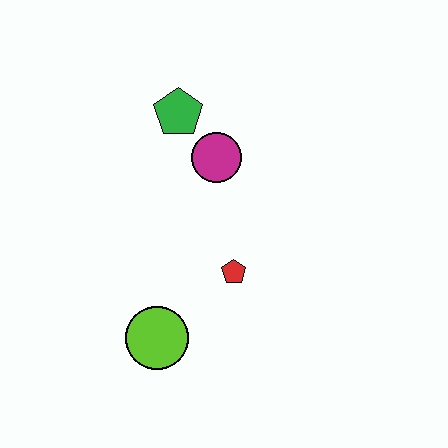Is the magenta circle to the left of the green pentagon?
No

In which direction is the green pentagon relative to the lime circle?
The green pentagon is above the lime circle.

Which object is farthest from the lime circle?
The green pentagon is farthest from the lime circle.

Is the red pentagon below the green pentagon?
Yes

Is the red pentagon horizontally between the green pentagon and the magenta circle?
No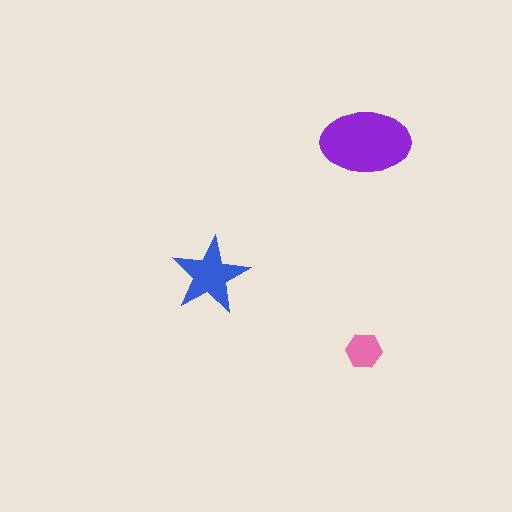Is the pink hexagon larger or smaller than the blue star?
Smaller.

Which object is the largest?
The purple ellipse.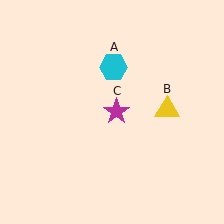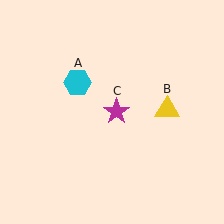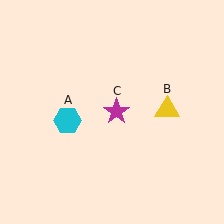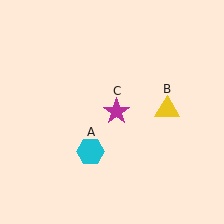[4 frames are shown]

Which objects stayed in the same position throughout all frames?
Yellow triangle (object B) and magenta star (object C) remained stationary.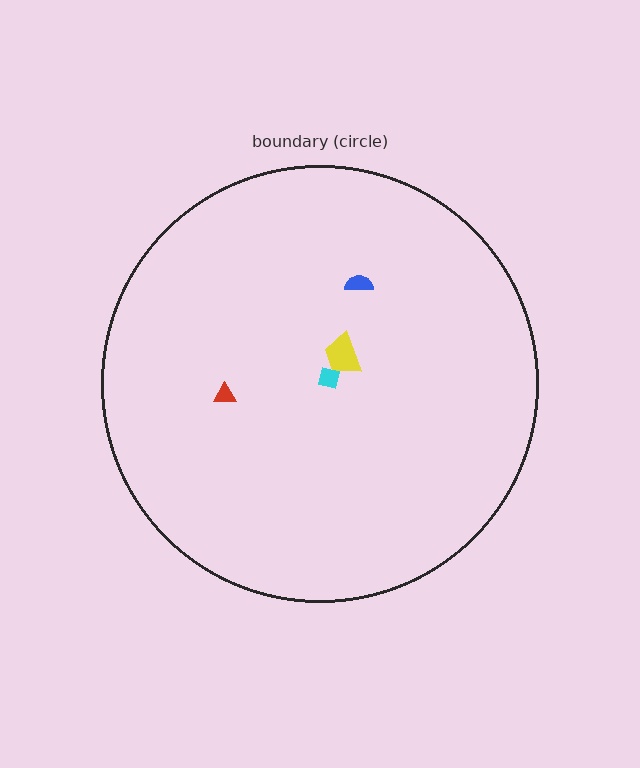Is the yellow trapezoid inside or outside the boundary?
Inside.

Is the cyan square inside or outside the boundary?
Inside.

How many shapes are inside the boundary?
4 inside, 0 outside.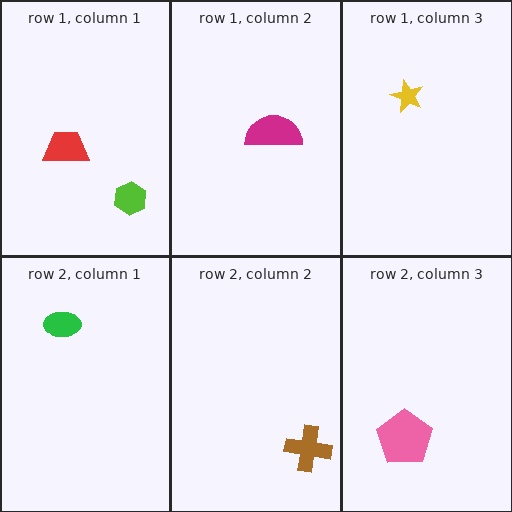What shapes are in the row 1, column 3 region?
The yellow star.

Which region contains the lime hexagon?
The row 1, column 1 region.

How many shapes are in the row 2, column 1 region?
1.